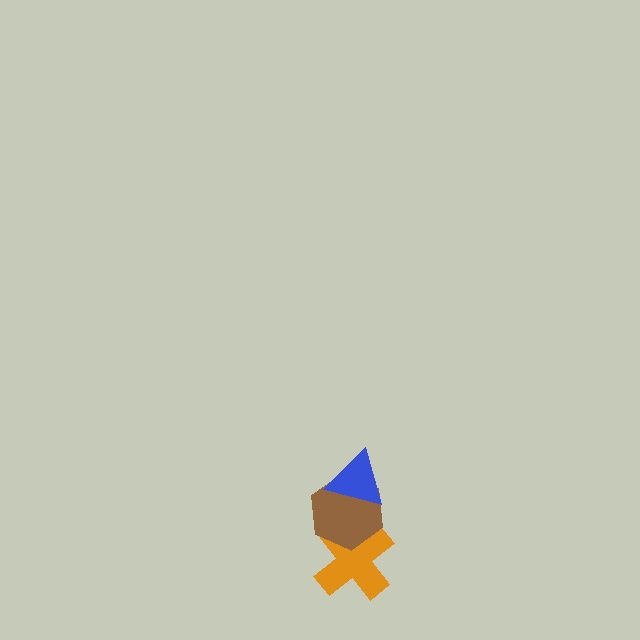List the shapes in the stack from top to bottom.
From top to bottom: the blue triangle, the brown hexagon, the orange cross.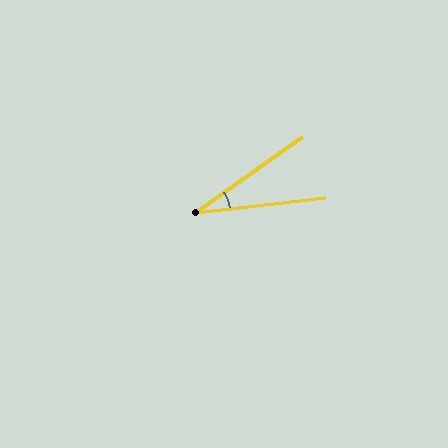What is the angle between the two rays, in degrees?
Approximately 29 degrees.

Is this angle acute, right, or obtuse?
It is acute.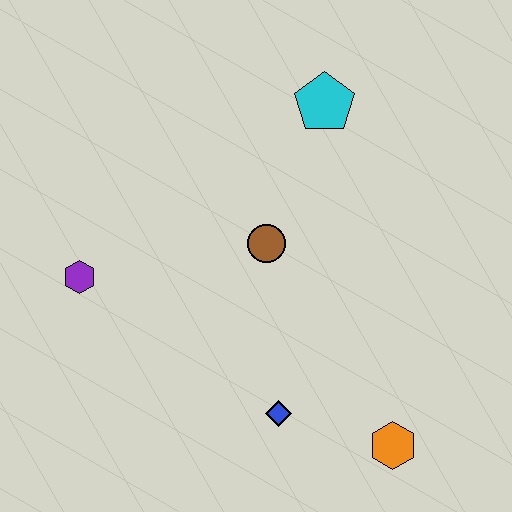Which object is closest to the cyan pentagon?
The brown circle is closest to the cyan pentagon.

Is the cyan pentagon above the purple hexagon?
Yes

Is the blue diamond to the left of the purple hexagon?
No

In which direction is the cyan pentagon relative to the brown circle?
The cyan pentagon is above the brown circle.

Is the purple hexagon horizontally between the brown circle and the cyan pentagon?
No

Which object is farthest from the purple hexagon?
The orange hexagon is farthest from the purple hexagon.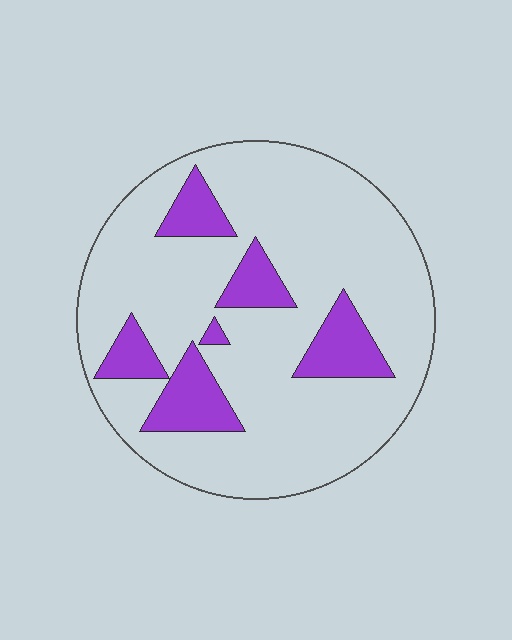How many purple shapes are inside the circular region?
6.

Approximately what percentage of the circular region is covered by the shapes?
Approximately 20%.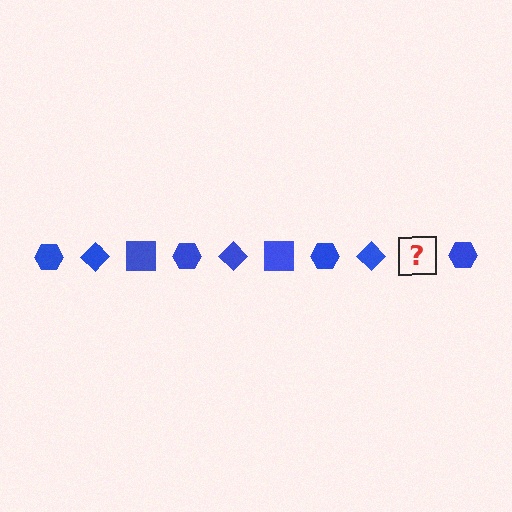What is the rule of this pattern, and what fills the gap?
The rule is that the pattern cycles through hexagon, diamond, square shapes in blue. The gap should be filled with a blue square.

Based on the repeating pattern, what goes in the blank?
The blank should be a blue square.